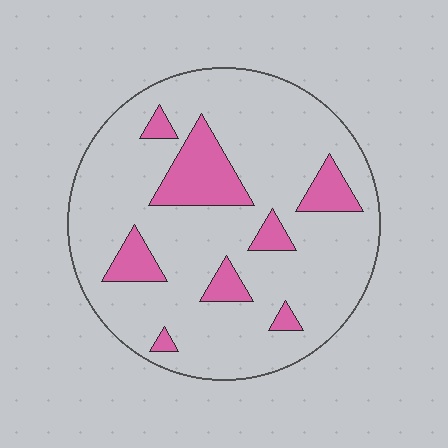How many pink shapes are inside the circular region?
8.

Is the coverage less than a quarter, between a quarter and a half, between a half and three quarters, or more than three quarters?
Less than a quarter.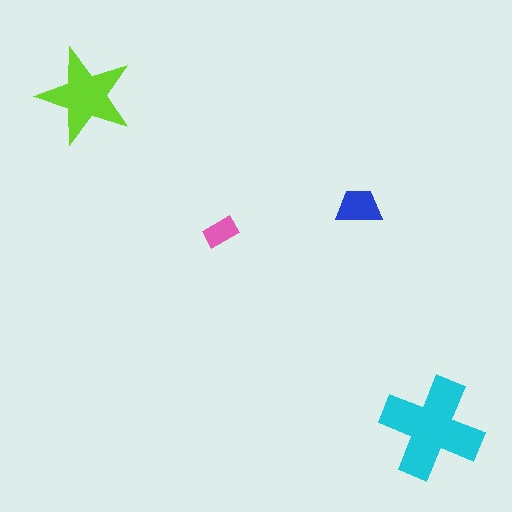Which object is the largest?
The cyan cross.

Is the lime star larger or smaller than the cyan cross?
Smaller.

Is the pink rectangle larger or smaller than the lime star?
Smaller.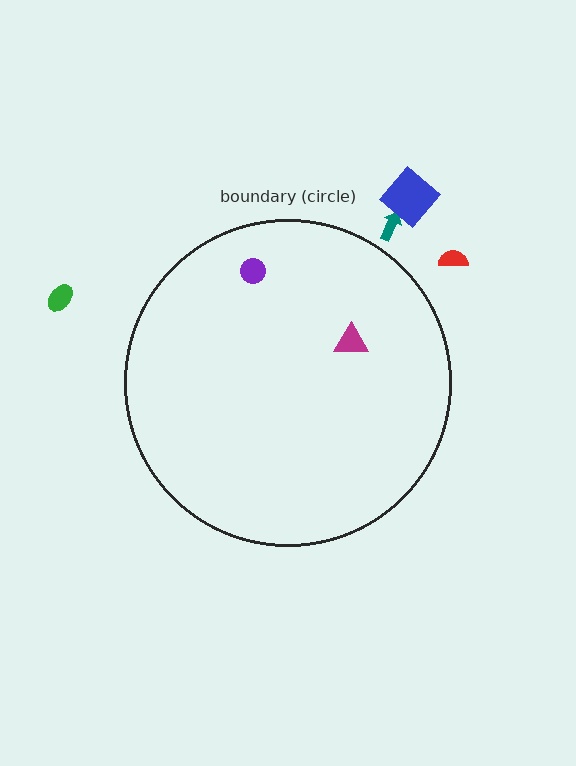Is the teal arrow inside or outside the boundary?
Outside.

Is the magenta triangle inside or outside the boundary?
Inside.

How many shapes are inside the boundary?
2 inside, 4 outside.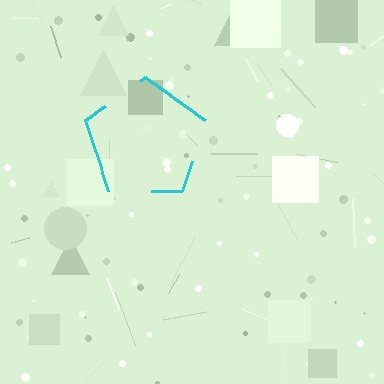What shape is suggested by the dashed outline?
The dashed outline suggests a pentagon.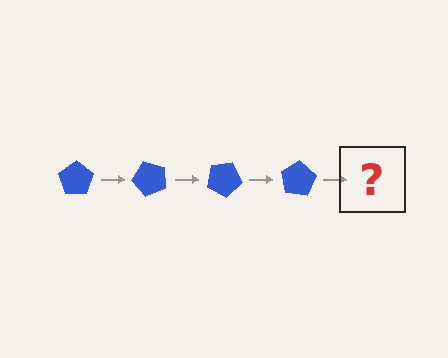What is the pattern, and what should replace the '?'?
The pattern is that the pentagon rotates 50 degrees each step. The '?' should be a blue pentagon rotated 200 degrees.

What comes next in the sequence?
The next element should be a blue pentagon rotated 200 degrees.